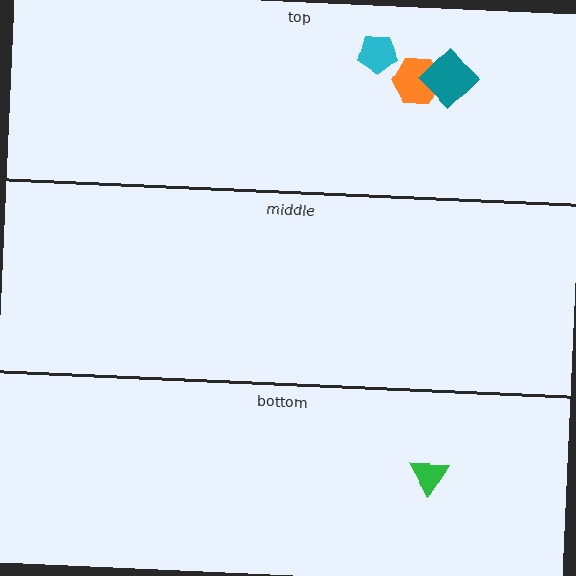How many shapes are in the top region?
3.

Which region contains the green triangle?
The bottom region.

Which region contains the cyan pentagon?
The top region.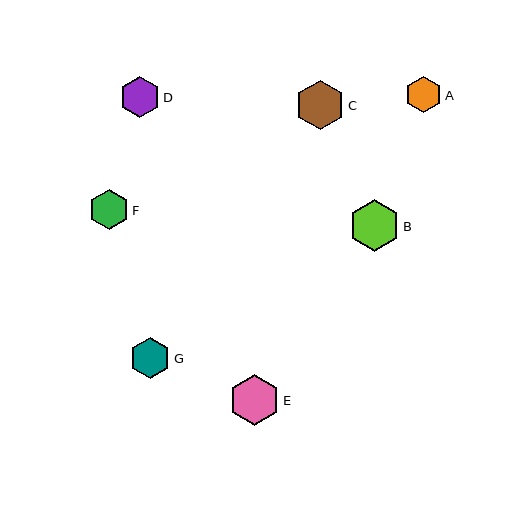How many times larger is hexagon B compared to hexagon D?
Hexagon B is approximately 1.3 times the size of hexagon D.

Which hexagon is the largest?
Hexagon B is the largest with a size of approximately 51 pixels.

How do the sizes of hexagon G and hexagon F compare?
Hexagon G and hexagon F are approximately the same size.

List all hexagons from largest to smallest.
From largest to smallest: B, E, C, G, D, F, A.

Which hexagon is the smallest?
Hexagon A is the smallest with a size of approximately 36 pixels.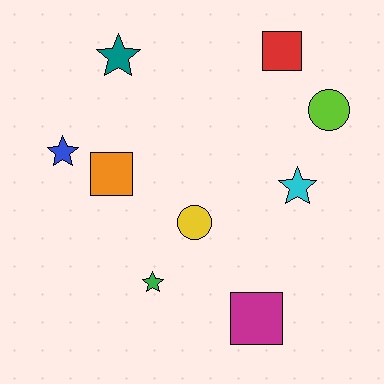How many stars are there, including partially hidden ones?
There are 4 stars.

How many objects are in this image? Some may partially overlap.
There are 9 objects.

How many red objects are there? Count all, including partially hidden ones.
There is 1 red object.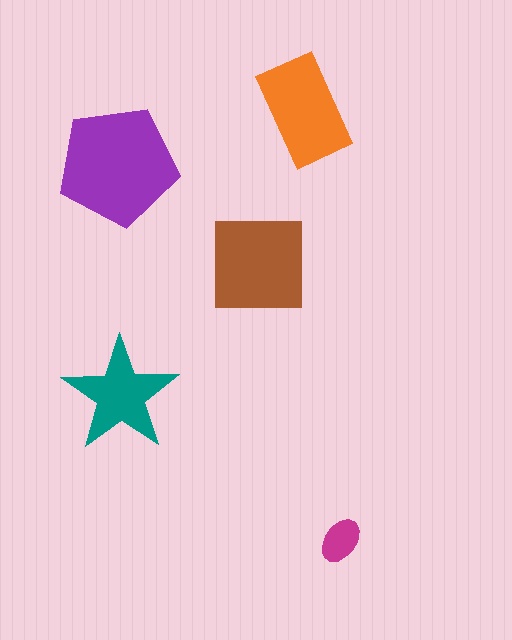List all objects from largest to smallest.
The purple pentagon, the brown square, the orange rectangle, the teal star, the magenta ellipse.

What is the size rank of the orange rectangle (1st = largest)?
3rd.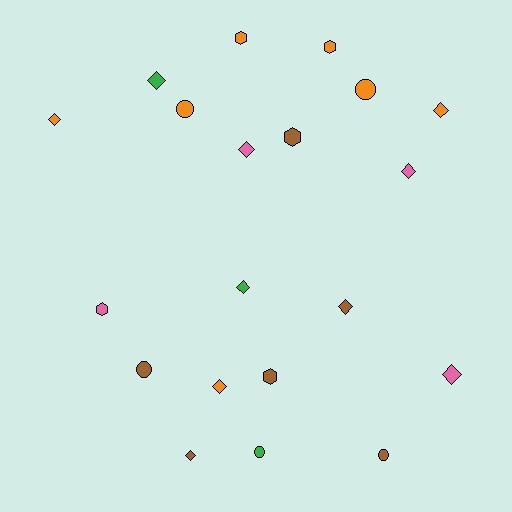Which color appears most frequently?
Orange, with 7 objects.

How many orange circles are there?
There are 2 orange circles.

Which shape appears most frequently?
Diamond, with 10 objects.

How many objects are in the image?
There are 20 objects.